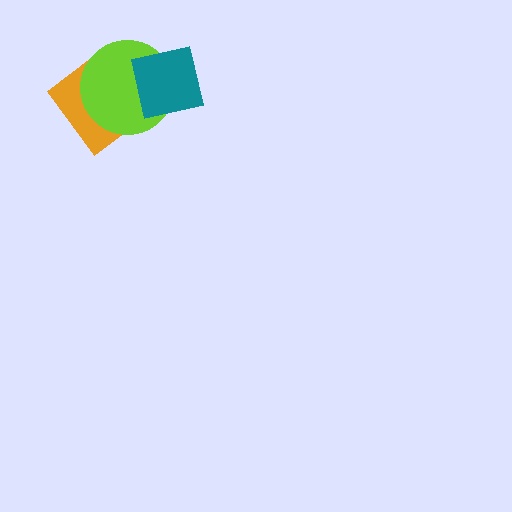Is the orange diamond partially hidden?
Yes, it is partially covered by another shape.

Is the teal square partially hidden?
No, no other shape covers it.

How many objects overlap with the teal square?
2 objects overlap with the teal square.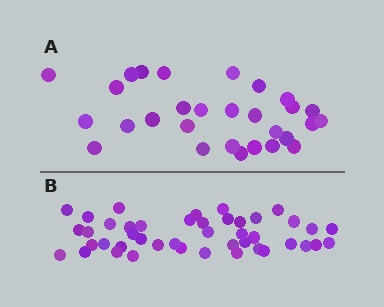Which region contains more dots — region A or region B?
Region B (the bottom region) has more dots.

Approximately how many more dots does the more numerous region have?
Region B has approximately 15 more dots than region A.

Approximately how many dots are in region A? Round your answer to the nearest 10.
About 30 dots. (The exact count is 29, which rounds to 30.)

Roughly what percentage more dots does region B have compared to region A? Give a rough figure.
About 50% more.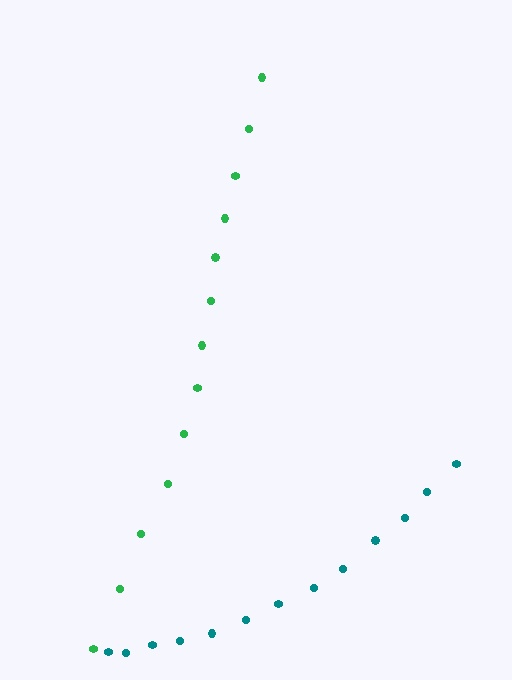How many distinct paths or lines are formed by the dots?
There are 2 distinct paths.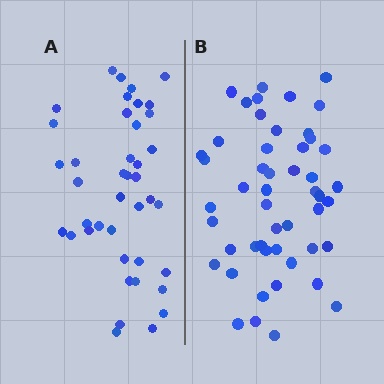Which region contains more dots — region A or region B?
Region B (the right region) has more dots.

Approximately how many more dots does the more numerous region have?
Region B has roughly 8 or so more dots than region A.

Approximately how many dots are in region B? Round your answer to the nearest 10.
About 50 dots.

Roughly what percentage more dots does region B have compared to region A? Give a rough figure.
About 20% more.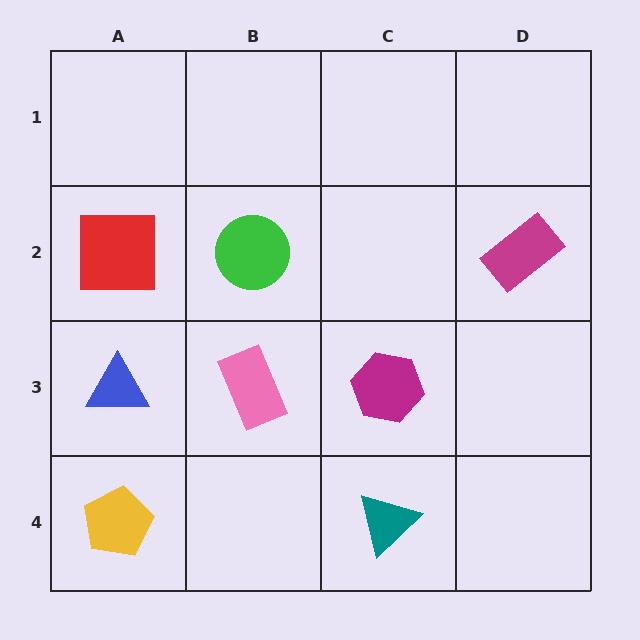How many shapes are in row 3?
3 shapes.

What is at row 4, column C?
A teal triangle.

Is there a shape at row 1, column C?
No, that cell is empty.